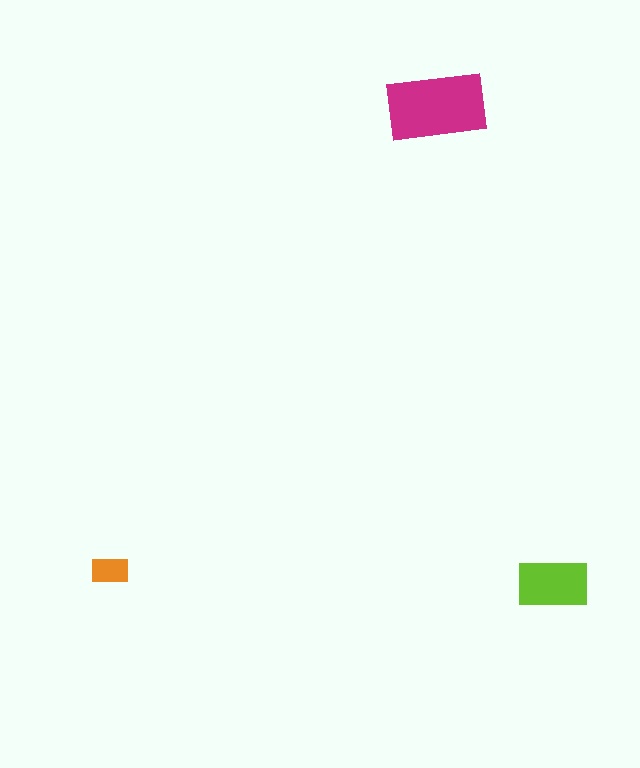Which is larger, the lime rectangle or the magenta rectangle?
The magenta one.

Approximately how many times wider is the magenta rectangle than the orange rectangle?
About 2.5 times wider.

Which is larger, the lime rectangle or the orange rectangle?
The lime one.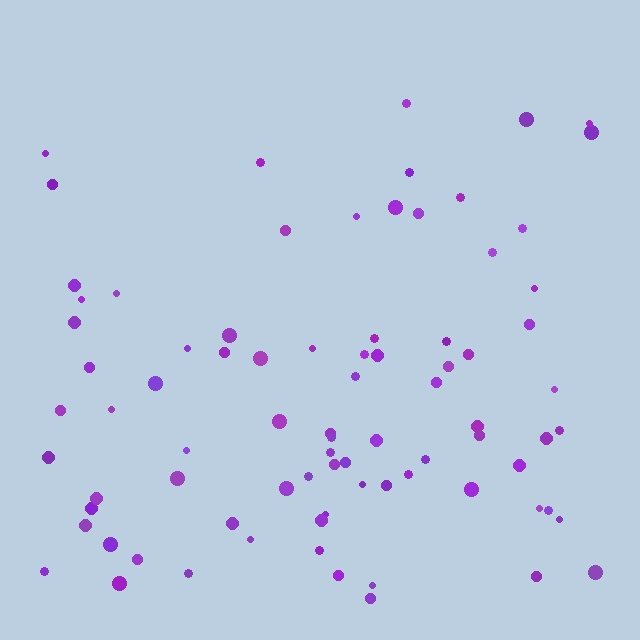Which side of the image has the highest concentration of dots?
The bottom.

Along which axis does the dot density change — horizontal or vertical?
Vertical.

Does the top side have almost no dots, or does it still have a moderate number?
Still a moderate number, just noticeably fewer than the bottom.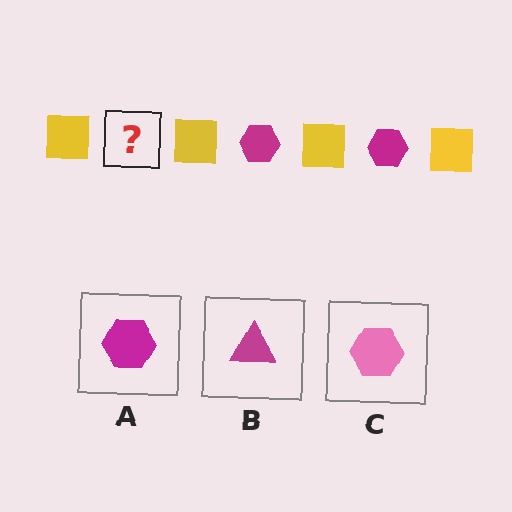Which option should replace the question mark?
Option A.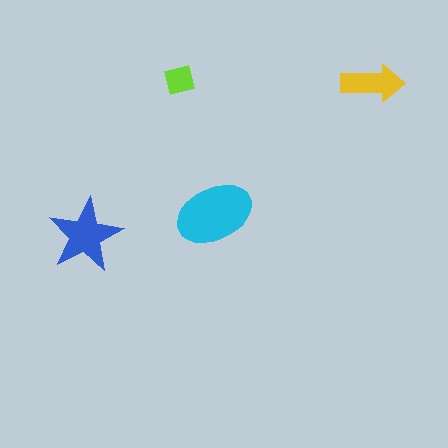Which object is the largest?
The cyan ellipse.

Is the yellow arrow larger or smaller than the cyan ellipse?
Smaller.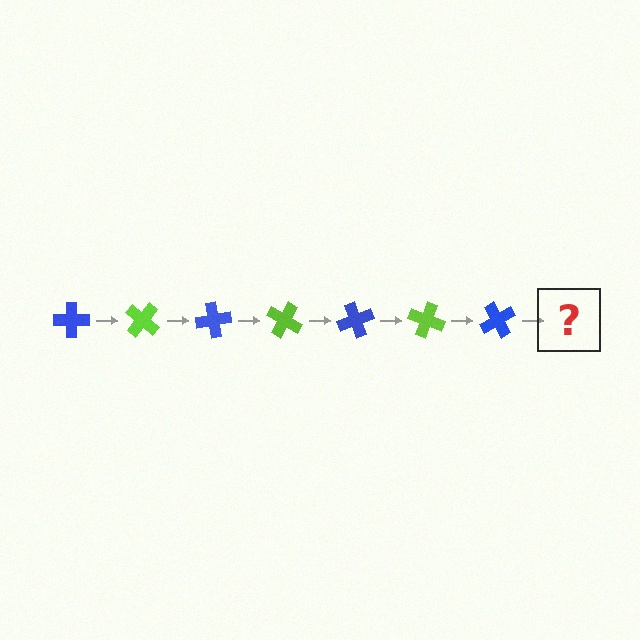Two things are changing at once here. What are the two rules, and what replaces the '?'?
The two rules are that it rotates 40 degrees each step and the color cycles through blue and lime. The '?' should be a lime cross, rotated 280 degrees from the start.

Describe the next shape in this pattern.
It should be a lime cross, rotated 280 degrees from the start.